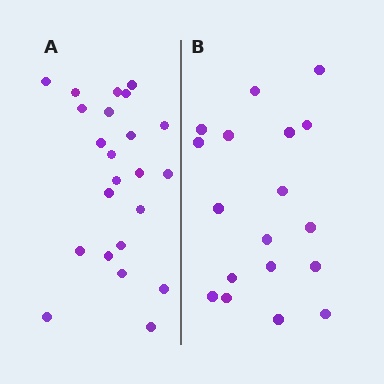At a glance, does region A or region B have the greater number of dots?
Region A (the left region) has more dots.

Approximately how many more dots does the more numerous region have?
Region A has about 5 more dots than region B.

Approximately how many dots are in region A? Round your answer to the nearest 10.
About 20 dots. (The exact count is 23, which rounds to 20.)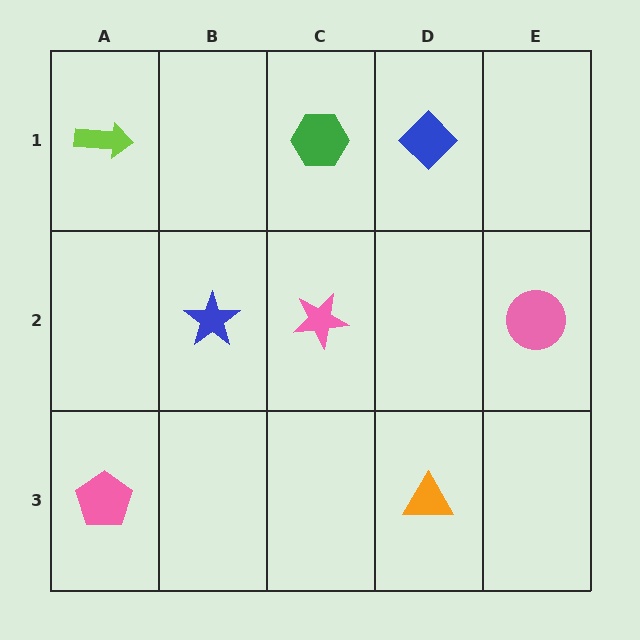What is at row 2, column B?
A blue star.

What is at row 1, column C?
A green hexagon.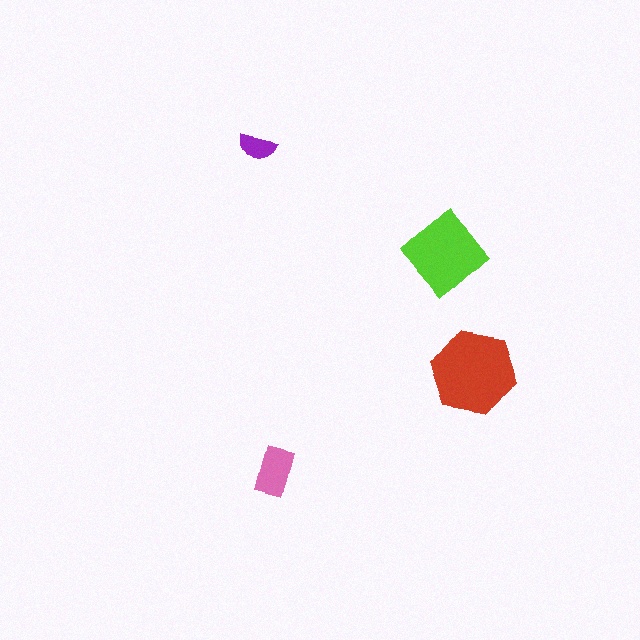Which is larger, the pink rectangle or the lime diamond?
The lime diamond.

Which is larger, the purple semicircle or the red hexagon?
The red hexagon.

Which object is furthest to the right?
The red hexagon is rightmost.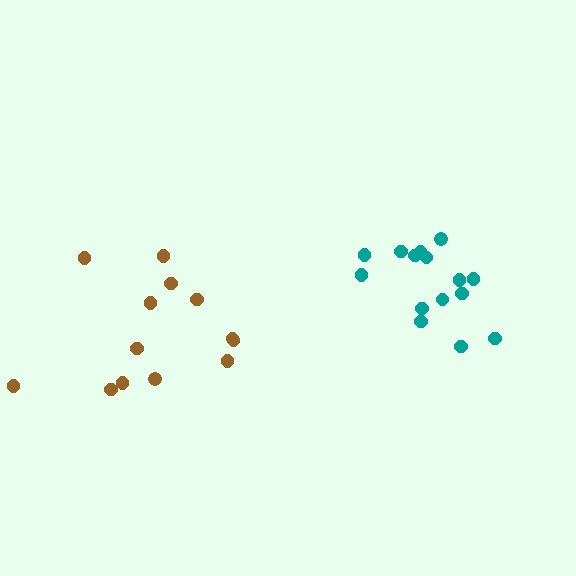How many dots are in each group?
Group 1: 13 dots, Group 2: 15 dots (28 total).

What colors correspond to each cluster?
The clusters are colored: brown, teal.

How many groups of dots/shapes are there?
There are 2 groups.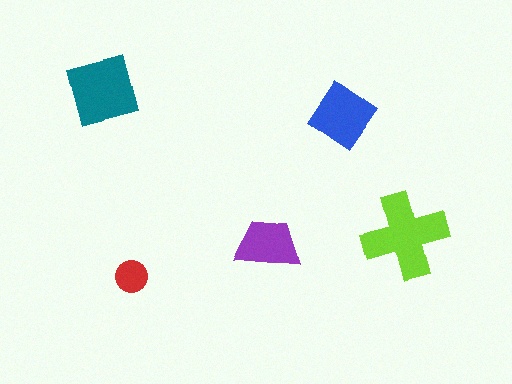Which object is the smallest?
The red circle.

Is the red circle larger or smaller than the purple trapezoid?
Smaller.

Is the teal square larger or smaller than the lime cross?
Smaller.